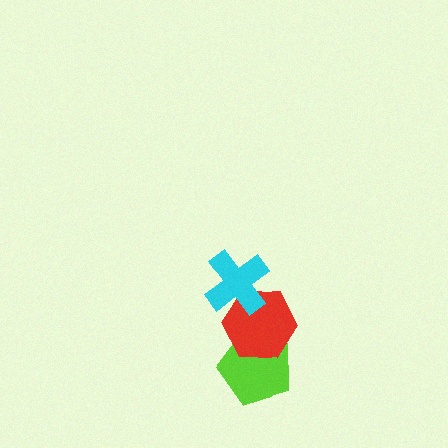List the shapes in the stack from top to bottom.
From top to bottom: the cyan cross, the red hexagon, the lime pentagon.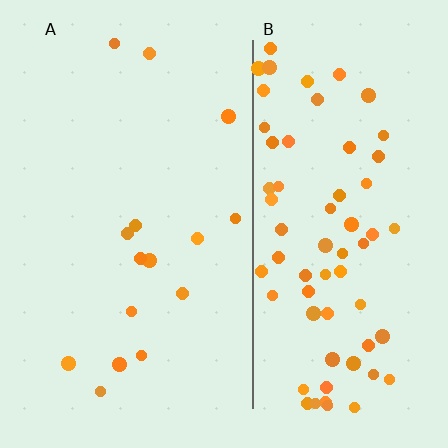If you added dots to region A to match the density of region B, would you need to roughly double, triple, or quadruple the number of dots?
Approximately quadruple.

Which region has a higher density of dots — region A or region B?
B (the right).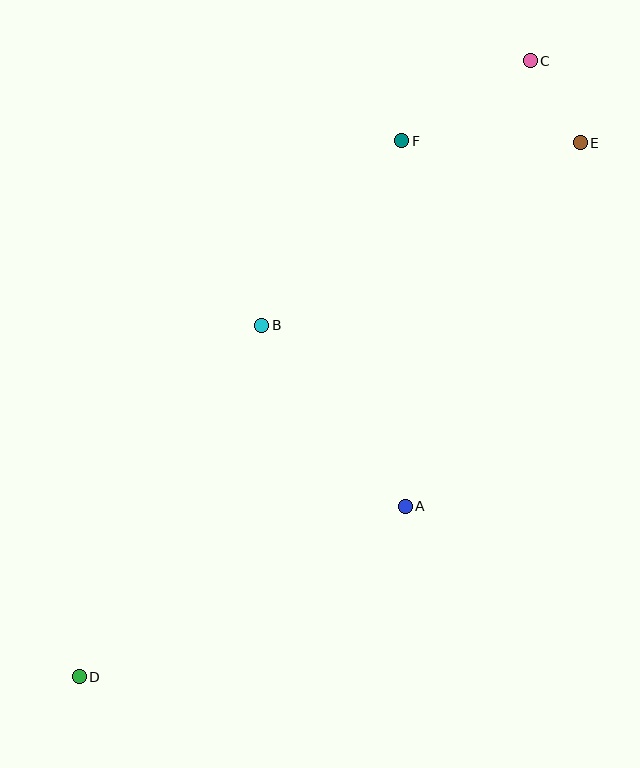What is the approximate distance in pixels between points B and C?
The distance between B and C is approximately 377 pixels.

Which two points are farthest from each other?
Points C and D are farthest from each other.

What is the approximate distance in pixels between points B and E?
The distance between B and E is approximately 367 pixels.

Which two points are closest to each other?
Points C and E are closest to each other.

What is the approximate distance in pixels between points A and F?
The distance between A and F is approximately 365 pixels.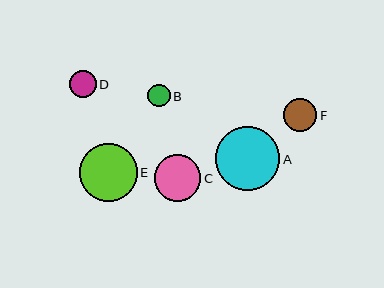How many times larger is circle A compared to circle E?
Circle A is approximately 1.1 times the size of circle E.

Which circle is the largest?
Circle A is the largest with a size of approximately 64 pixels.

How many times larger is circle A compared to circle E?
Circle A is approximately 1.1 times the size of circle E.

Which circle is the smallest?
Circle B is the smallest with a size of approximately 23 pixels.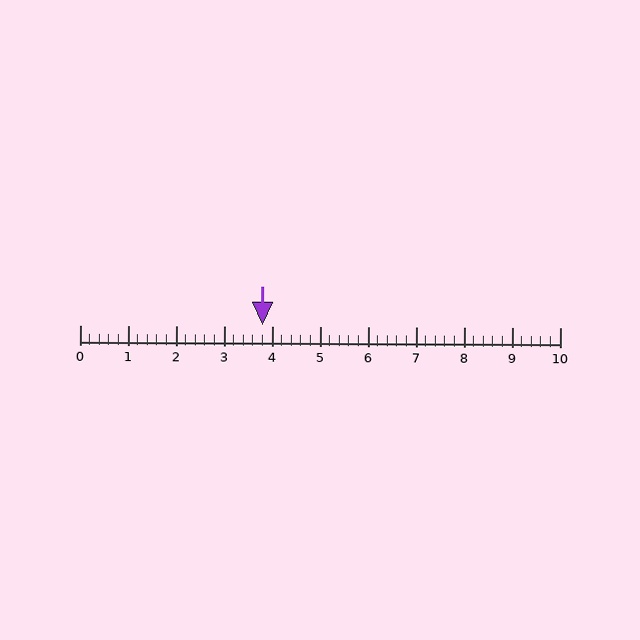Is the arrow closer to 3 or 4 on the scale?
The arrow is closer to 4.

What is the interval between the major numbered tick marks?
The major tick marks are spaced 1 units apart.